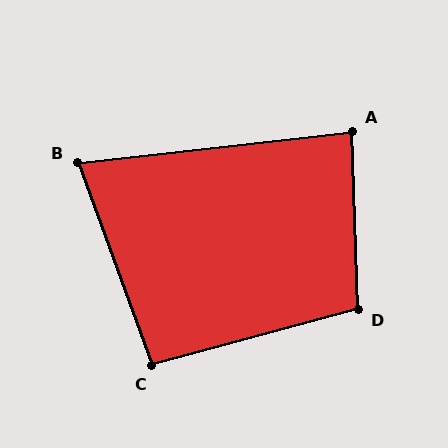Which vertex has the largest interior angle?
D, at approximately 103 degrees.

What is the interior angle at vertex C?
Approximately 95 degrees (approximately right).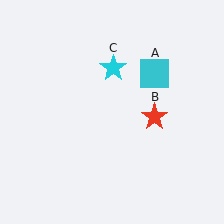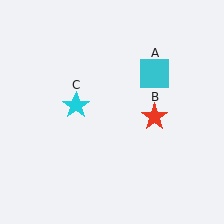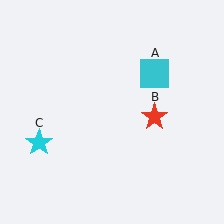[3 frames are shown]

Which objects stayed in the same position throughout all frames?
Cyan square (object A) and red star (object B) remained stationary.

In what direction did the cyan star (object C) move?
The cyan star (object C) moved down and to the left.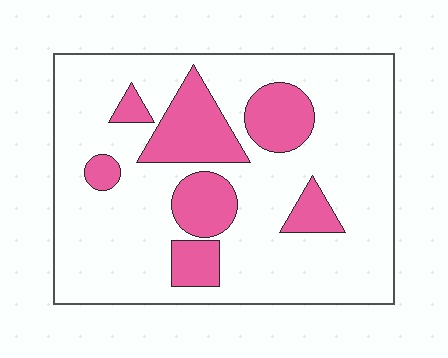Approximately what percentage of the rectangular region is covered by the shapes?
Approximately 25%.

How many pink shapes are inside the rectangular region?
7.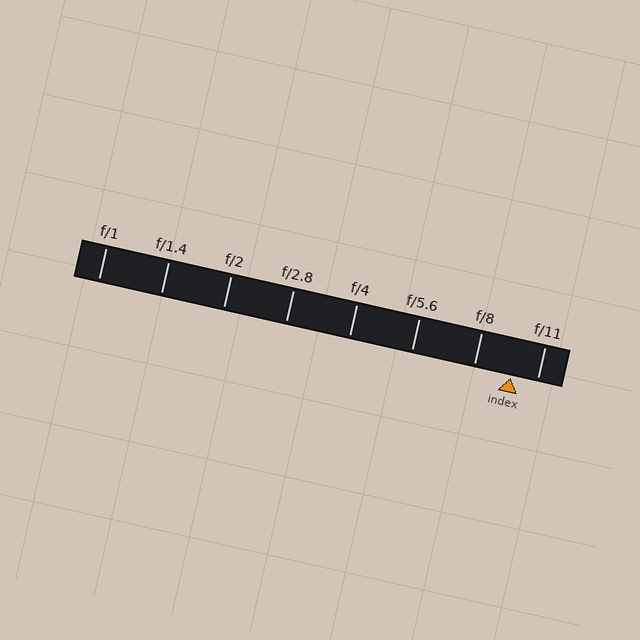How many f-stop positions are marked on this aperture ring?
There are 8 f-stop positions marked.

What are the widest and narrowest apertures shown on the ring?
The widest aperture shown is f/1 and the narrowest is f/11.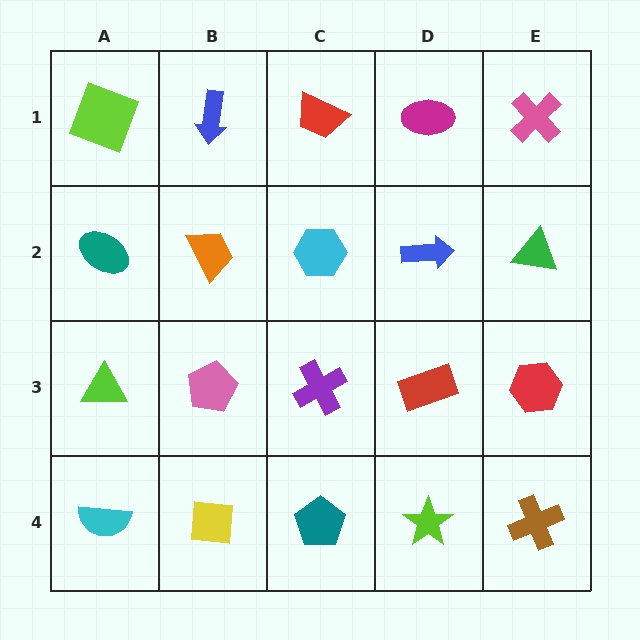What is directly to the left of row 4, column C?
A yellow square.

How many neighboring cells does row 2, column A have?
3.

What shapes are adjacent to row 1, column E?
A green triangle (row 2, column E), a magenta ellipse (row 1, column D).